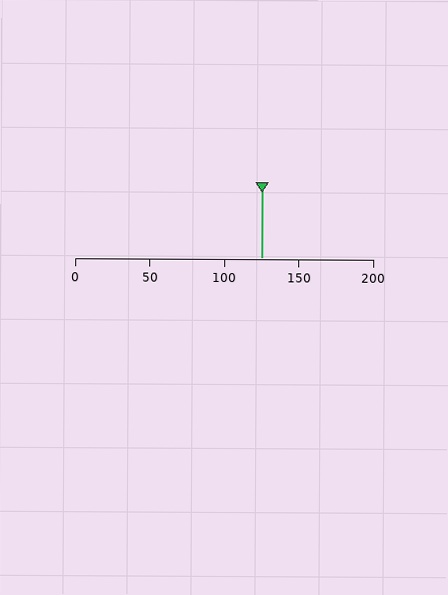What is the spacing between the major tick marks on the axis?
The major ticks are spaced 50 apart.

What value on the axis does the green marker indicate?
The marker indicates approximately 125.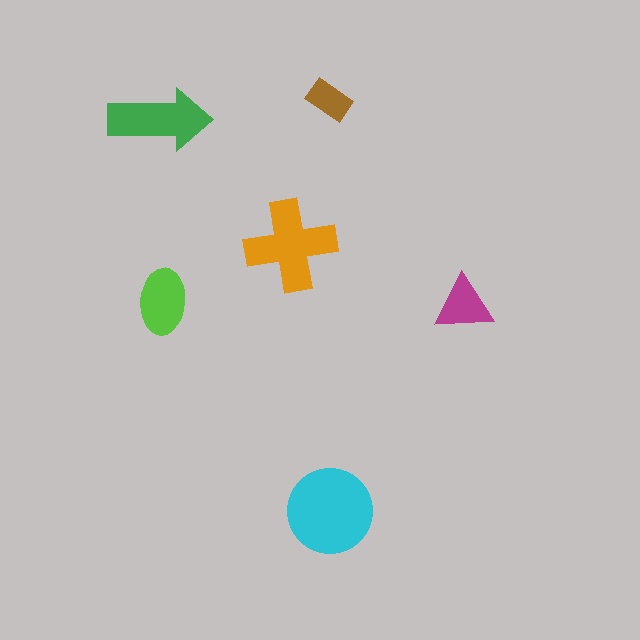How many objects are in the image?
There are 6 objects in the image.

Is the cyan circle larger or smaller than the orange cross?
Larger.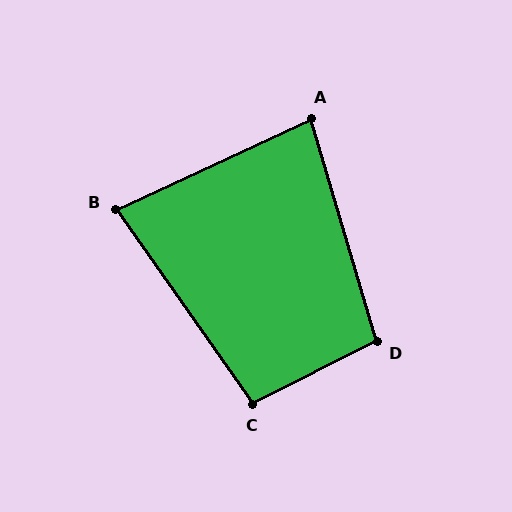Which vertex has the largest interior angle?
D, at approximately 100 degrees.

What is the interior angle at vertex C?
Approximately 98 degrees (obtuse).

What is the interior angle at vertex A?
Approximately 82 degrees (acute).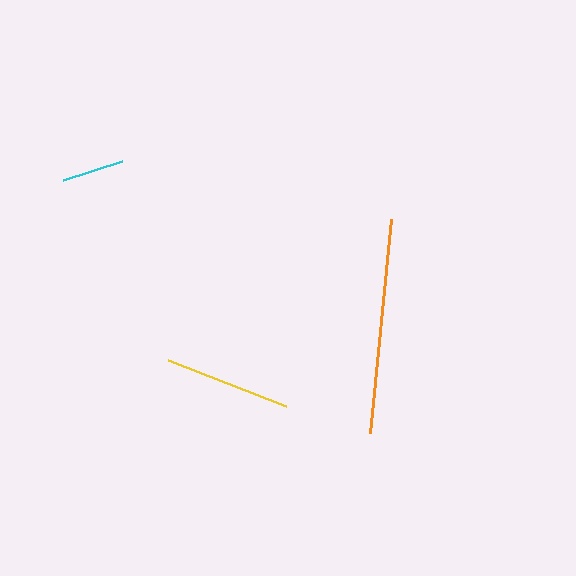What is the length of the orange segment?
The orange segment is approximately 215 pixels long.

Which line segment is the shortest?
The cyan line is the shortest at approximately 61 pixels.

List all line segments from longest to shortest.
From longest to shortest: orange, yellow, cyan.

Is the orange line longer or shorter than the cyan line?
The orange line is longer than the cyan line.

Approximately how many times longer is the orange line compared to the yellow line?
The orange line is approximately 1.7 times the length of the yellow line.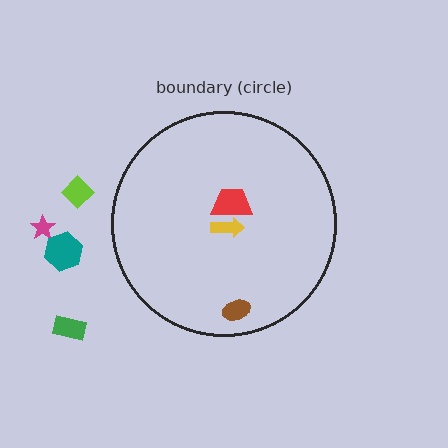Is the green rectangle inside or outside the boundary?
Outside.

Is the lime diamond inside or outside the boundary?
Outside.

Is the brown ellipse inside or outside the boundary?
Inside.